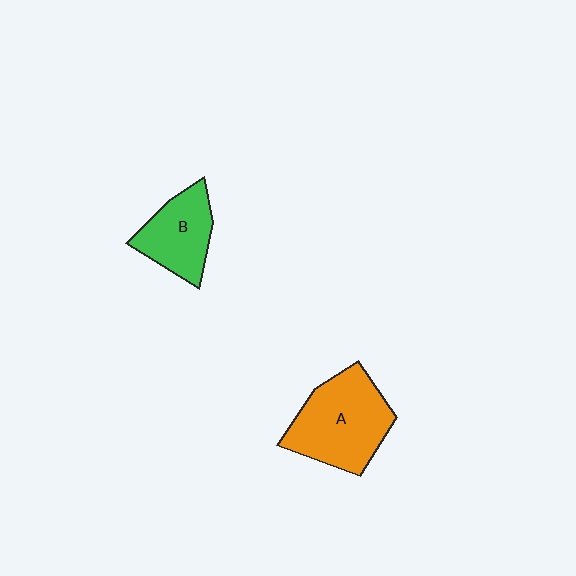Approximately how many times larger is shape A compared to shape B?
Approximately 1.5 times.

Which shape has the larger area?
Shape A (orange).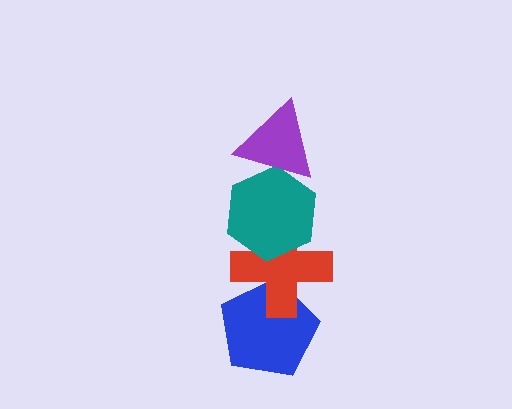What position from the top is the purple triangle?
The purple triangle is 1st from the top.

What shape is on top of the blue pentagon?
The red cross is on top of the blue pentagon.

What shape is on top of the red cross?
The teal hexagon is on top of the red cross.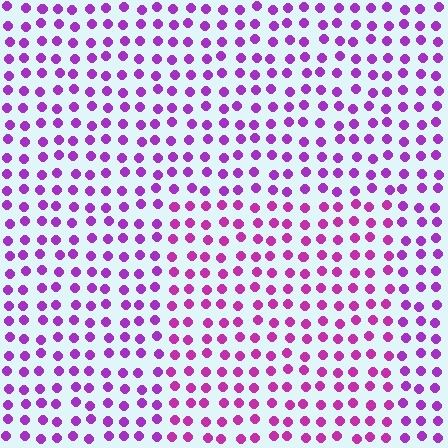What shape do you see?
I see a rectangle.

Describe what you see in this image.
The image is filled with small purple elements in a uniform arrangement. A rectangle-shaped region is visible where the elements are tinted to a slightly different hue, forming a subtle color boundary.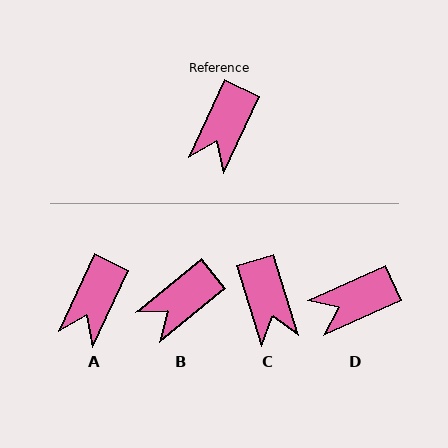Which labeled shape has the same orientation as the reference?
A.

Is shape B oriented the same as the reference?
No, it is off by about 26 degrees.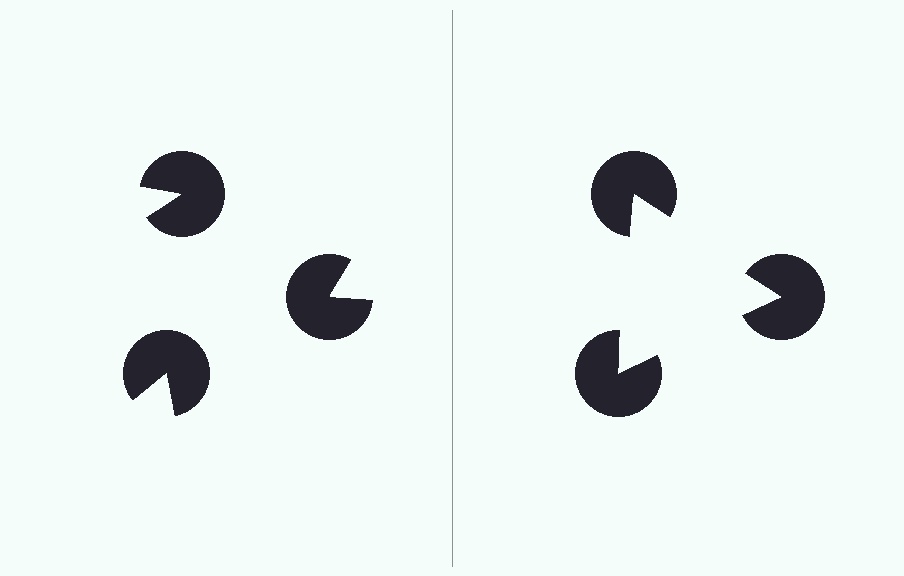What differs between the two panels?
The pac-man discs are positioned identically on both sides; only the wedge orientations differ. On the right they align to a triangle; on the left they are misaligned.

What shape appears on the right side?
An illusory triangle.